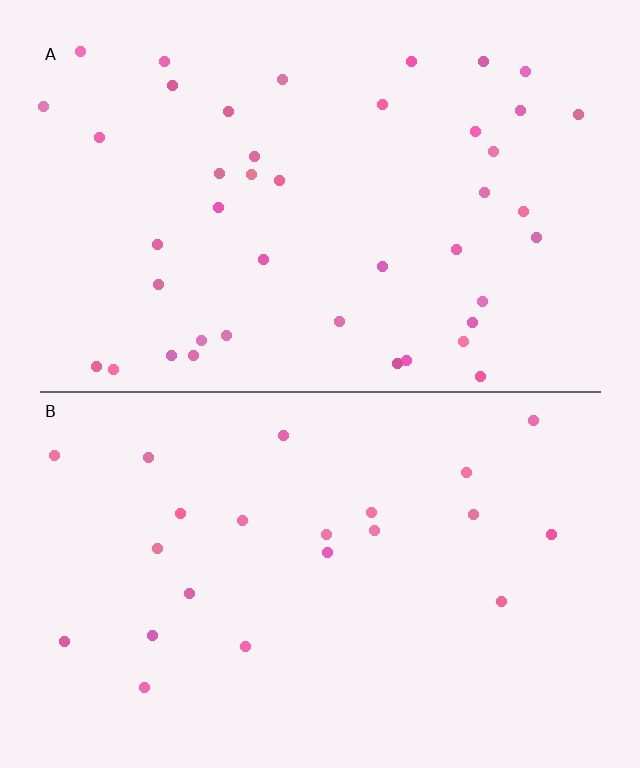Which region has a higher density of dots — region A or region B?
A (the top).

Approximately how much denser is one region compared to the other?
Approximately 2.0× — region A over region B.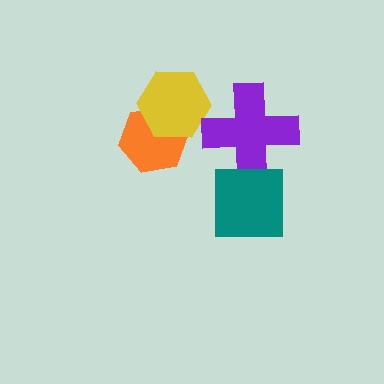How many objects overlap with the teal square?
1 object overlaps with the teal square.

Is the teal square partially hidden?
No, no other shape covers it.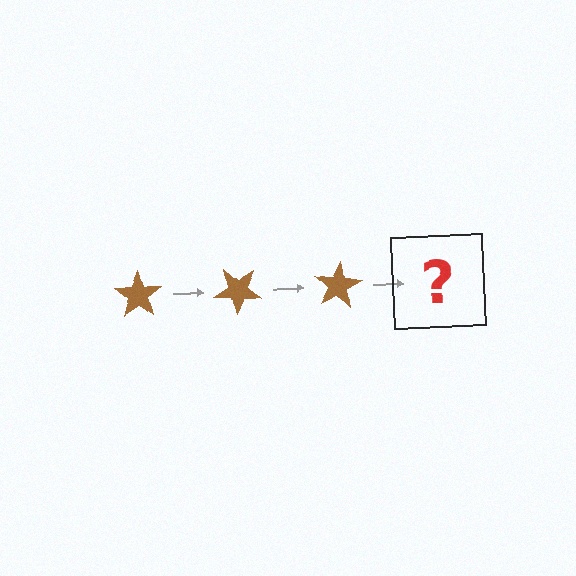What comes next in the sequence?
The next element should be a brown star rotated 120 degrees.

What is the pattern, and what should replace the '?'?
The pattern is that the star rotates 40 degrees each step. The '?' should be a brown star rotated 120 degrees.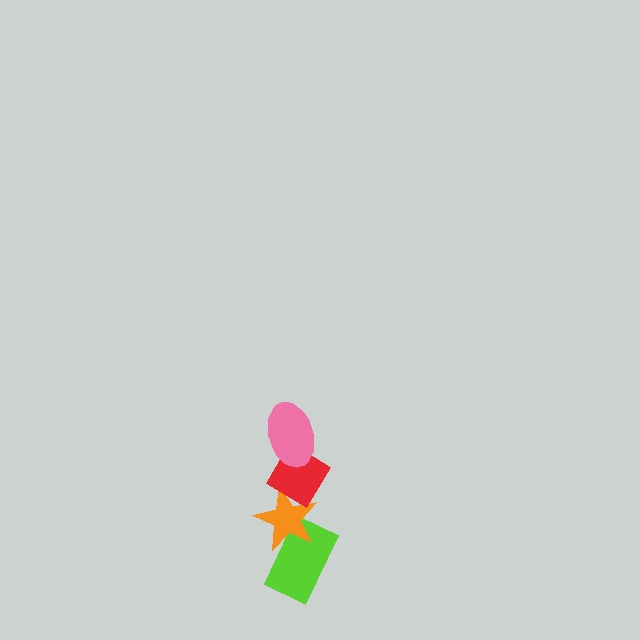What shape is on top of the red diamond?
The pink ellipse is on top of the red diamond.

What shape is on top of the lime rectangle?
The orange star is on top of the lime rectangle.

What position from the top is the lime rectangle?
The lime rectangle is 4th from the top.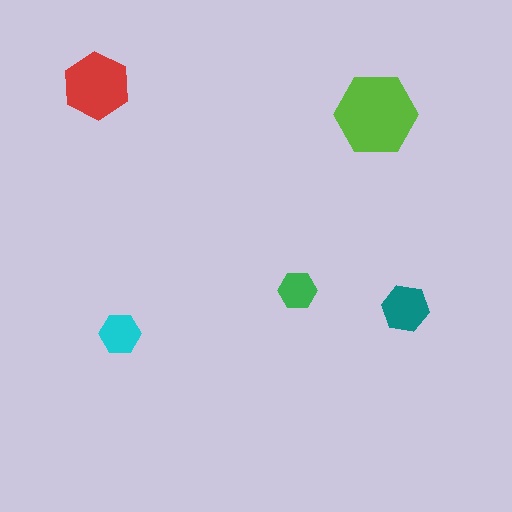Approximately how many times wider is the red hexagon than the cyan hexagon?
About 1.5 times wider.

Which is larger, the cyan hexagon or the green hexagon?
The cyan one.